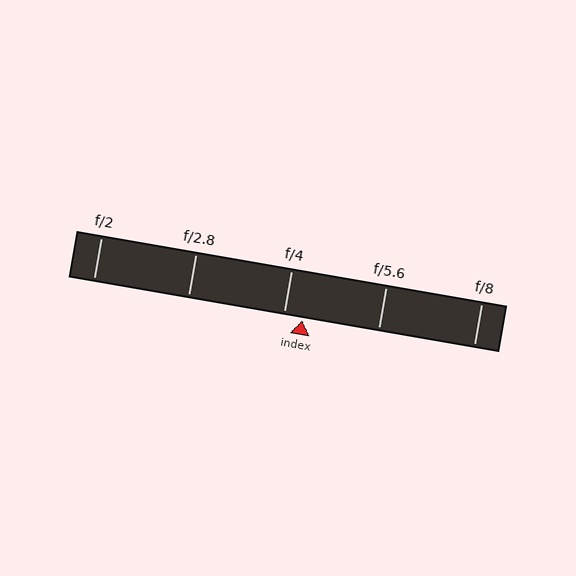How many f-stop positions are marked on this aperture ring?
There are 5 f-stop positions marked.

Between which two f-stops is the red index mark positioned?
The index mark is between f/4 and f/5.6.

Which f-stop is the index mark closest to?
The index mark is closest to f/4.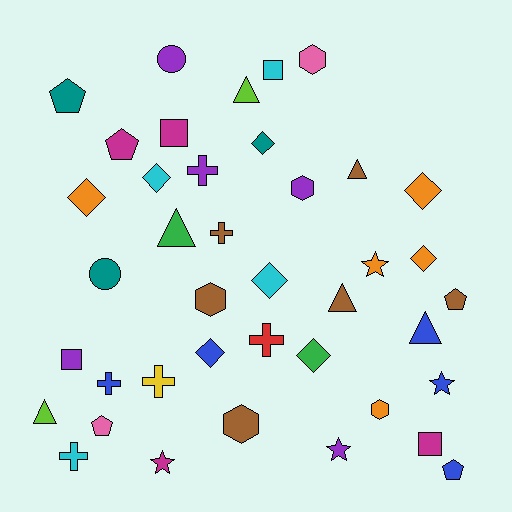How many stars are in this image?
There are 4 stars.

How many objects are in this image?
There are 40 objects.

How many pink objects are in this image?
There are 2 pink objects.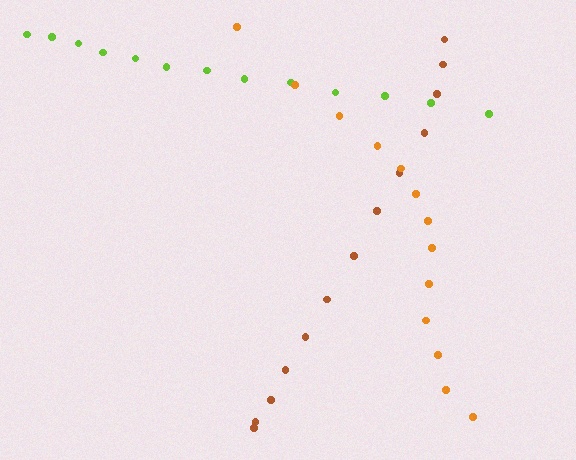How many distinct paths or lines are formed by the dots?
There are 3 distinct paths.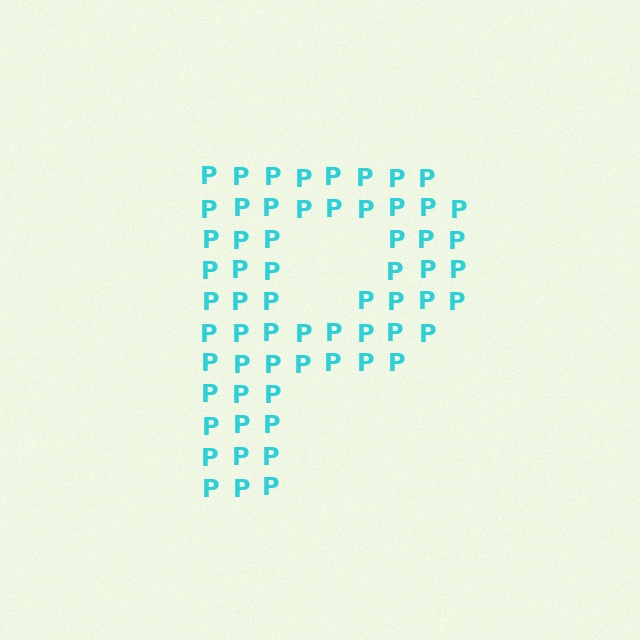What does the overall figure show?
The overall figure shows the letter P.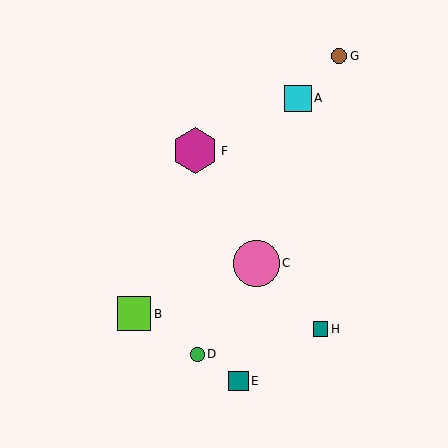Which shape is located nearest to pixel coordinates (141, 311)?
The lime square (labeled B) at (134, 314) is nearest to that location.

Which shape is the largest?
The pink circle (labeled C) is the largest.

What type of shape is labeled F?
Shape F is a magenta hexagon.